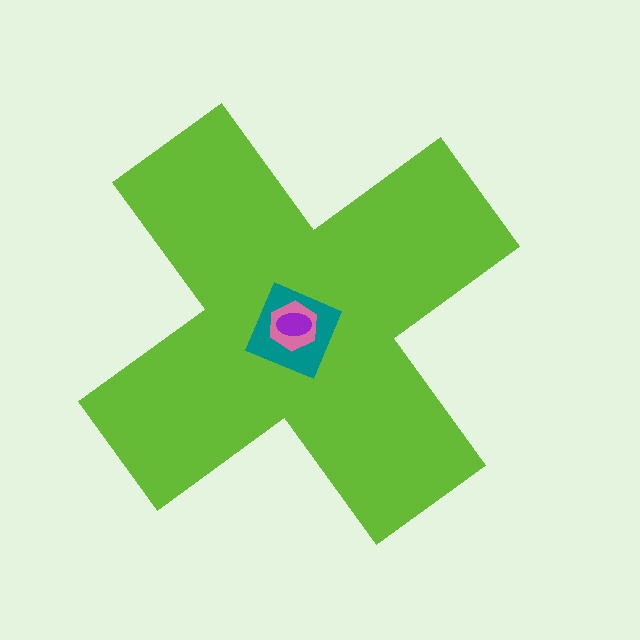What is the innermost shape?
The purple ellipse.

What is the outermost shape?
The lime cross.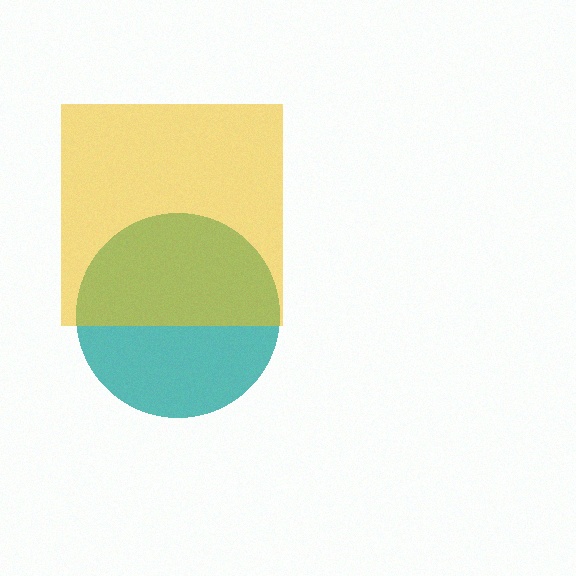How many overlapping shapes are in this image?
There are 2 overlapping shapes in the image.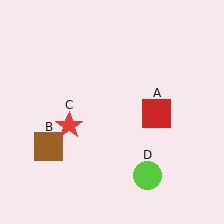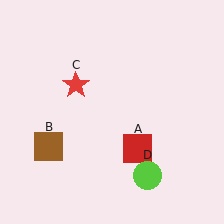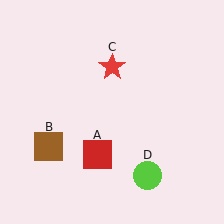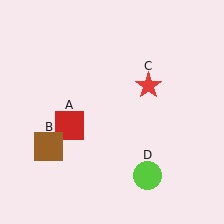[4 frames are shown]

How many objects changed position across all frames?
2 objects changed position: red square (object A), red star (object C).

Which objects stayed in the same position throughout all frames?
Brown square (object B) and lime circle (object D) remained stationary.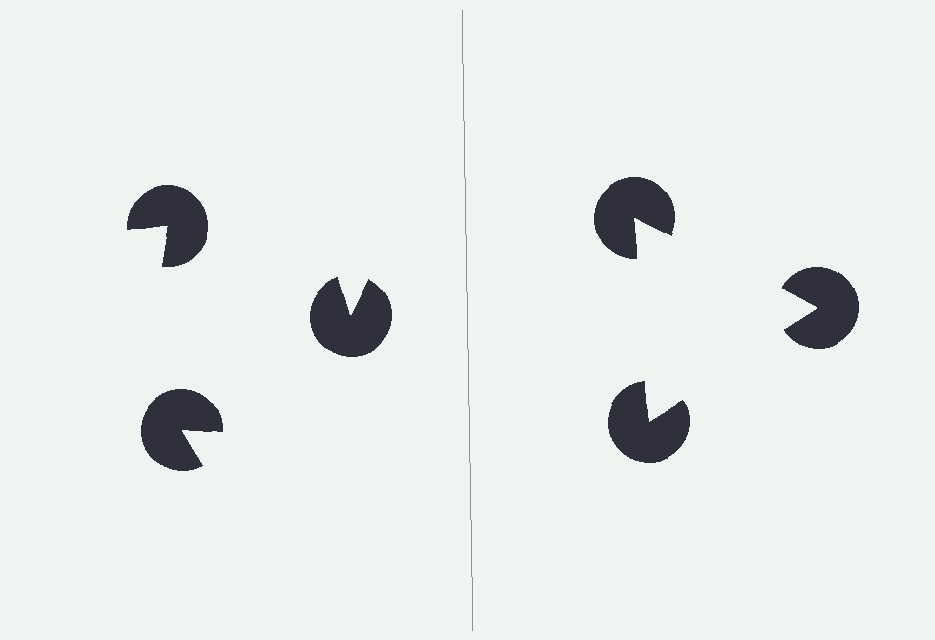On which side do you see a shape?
An illusory triangle appears on the right side. On the left side the wedge cuts are rotated, so no coherent shape forms.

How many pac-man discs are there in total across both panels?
6 — 3 on each side.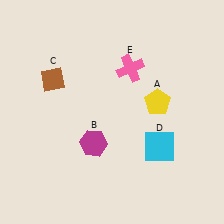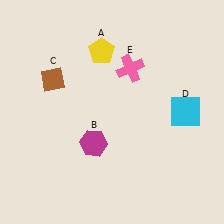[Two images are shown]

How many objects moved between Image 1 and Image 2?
2 objects moved between the two images.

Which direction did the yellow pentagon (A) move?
The yellow pentagon (A) moved left.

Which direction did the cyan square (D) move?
The cyan square (D) moved up.